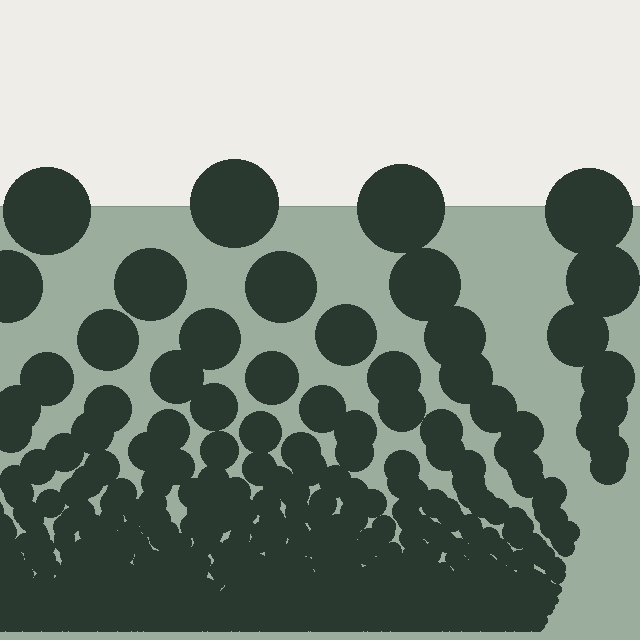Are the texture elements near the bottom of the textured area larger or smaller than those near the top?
Smaller. The gradient is inverted — elements near the bottom are smaller and denser.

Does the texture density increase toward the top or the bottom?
Density increases toward the bottom.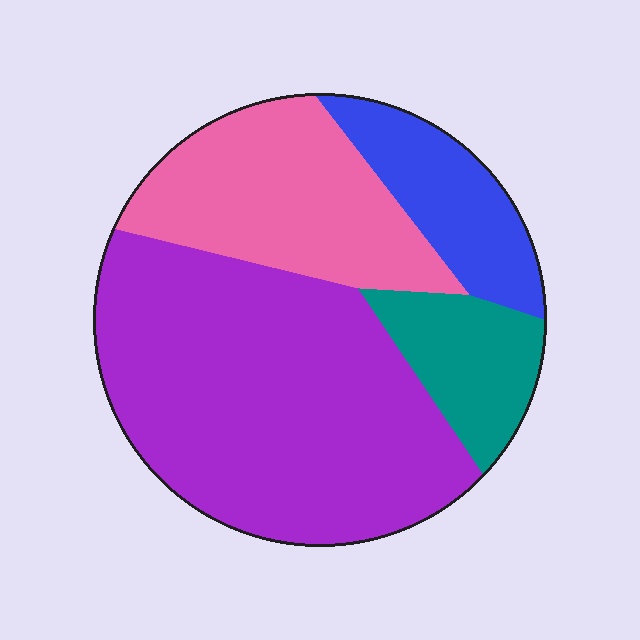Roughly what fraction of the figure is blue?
Blue takes up less than a quarter of the figure.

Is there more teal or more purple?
Purple.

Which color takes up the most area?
Purple, at roughly 50%.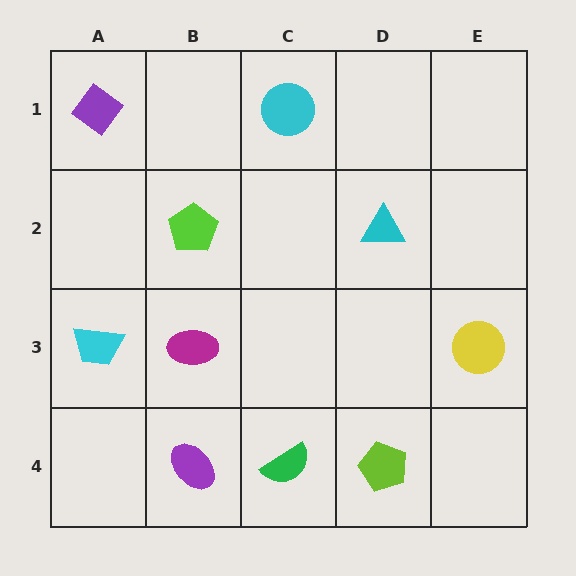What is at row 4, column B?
A purple ellipse.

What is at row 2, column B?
A lime pentagon.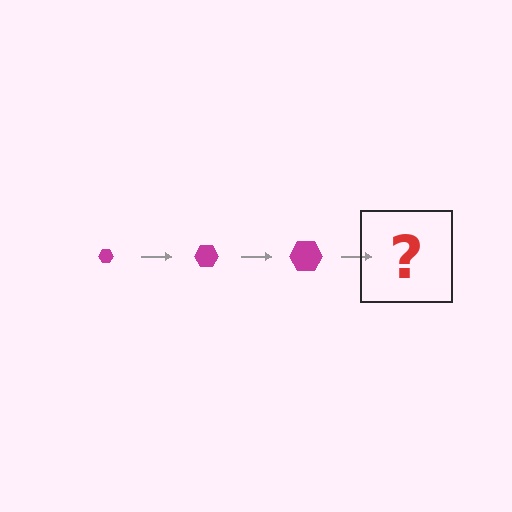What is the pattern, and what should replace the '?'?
The pattern is that the hexagon gets progressively larger each step. The '?' should be a magenta hexagon, larger than the previous one.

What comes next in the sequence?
The next element should be a magenta hexagon, larger than the previous one.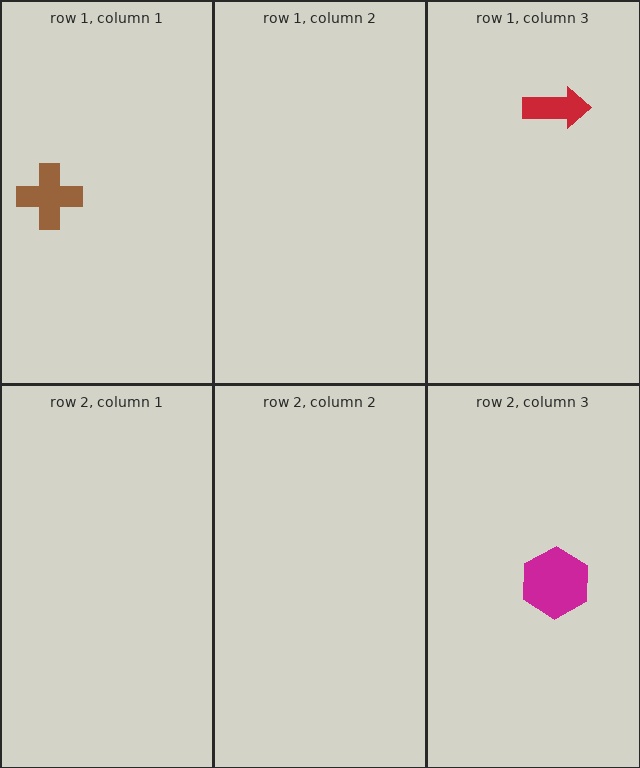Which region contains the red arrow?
The row 1, column 3 region.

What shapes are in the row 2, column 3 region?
The magenta hexagon.